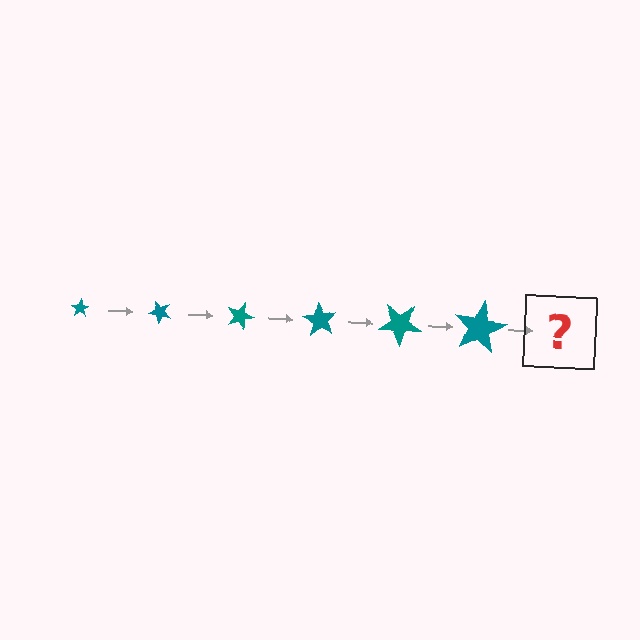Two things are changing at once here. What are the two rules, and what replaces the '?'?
The two rules are that the star grows larger each step and it rotates 45 degrees each step. The '?' should be a star, larger than the previous one and rotated 270 degrees from the start.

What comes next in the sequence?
The next element should be a star, larger than the previous one and rotated 270 degrees from the start.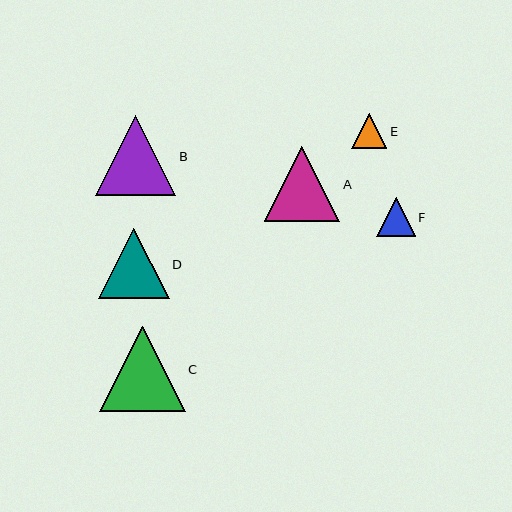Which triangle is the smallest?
Triangle E is the smallest with a size of approximately 35 pixels.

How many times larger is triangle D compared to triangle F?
Triangle D is approximately 1.8 times the size of triangle F.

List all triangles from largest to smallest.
From largest to smallest: C, B, A, D, F, E.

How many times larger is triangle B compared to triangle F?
Triangle B is approximately 2.1 times the size of triangle F.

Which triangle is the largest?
Triangle C is the largest with a size of approximately 85 pixels.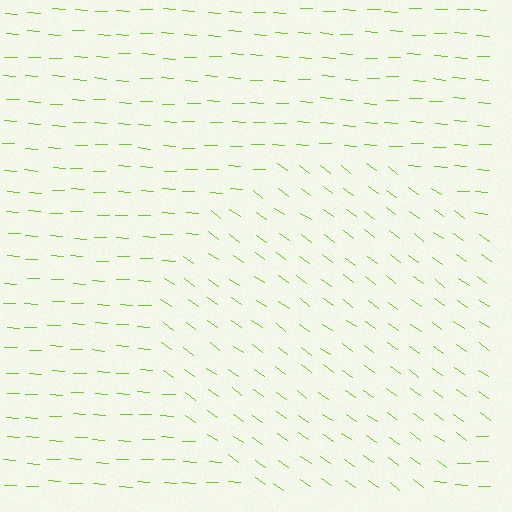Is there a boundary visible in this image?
Yes, there is a texture boundary formed by a change in line orientation.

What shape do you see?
I see a circle.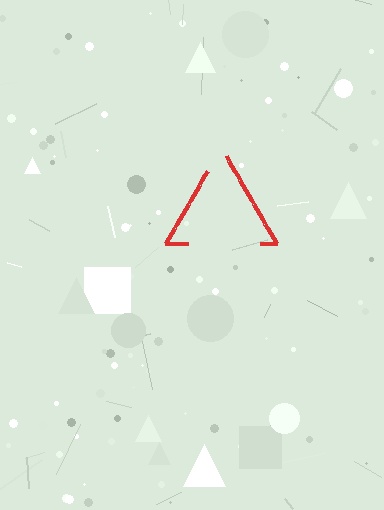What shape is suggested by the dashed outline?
The dashed outline suggests a triangle.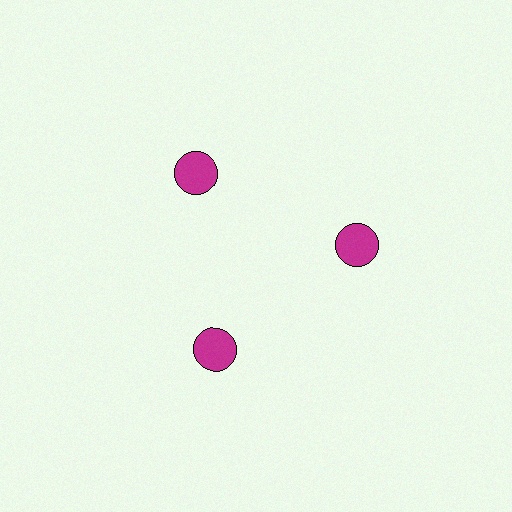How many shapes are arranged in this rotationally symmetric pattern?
There are 3 shapes, arranged in 3 groups of 1.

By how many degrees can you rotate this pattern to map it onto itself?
The pattern maps onto itself every 120 degrees of rotation.